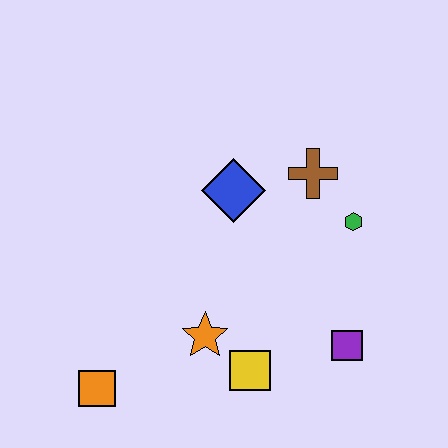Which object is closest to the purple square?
The yellow square is closest to the purple square.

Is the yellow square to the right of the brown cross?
No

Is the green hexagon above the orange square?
Yes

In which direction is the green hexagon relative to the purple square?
The green hexagon is above the purple square.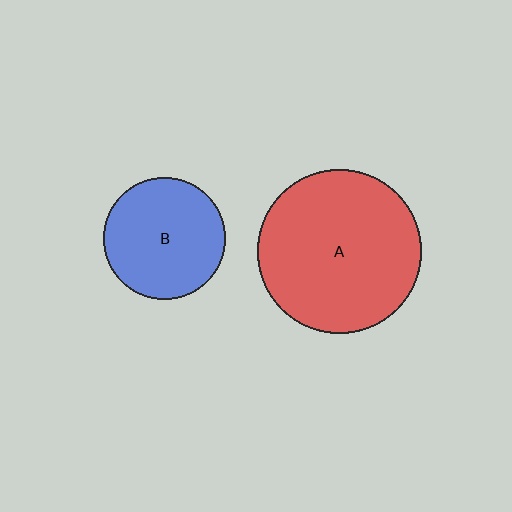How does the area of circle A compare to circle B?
Approximately 1.8 times.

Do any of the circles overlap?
No, none of the circles overlap.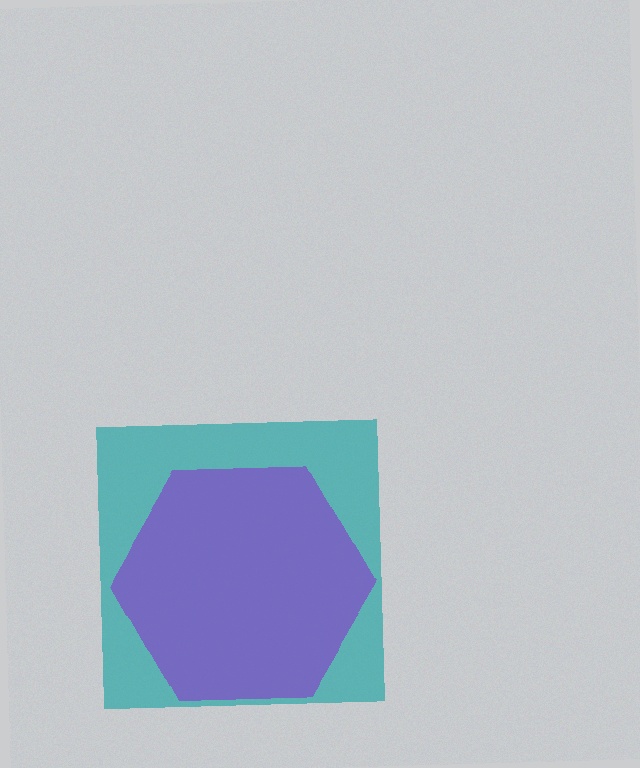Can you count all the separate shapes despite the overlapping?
Yes, there are 2 separate shapes.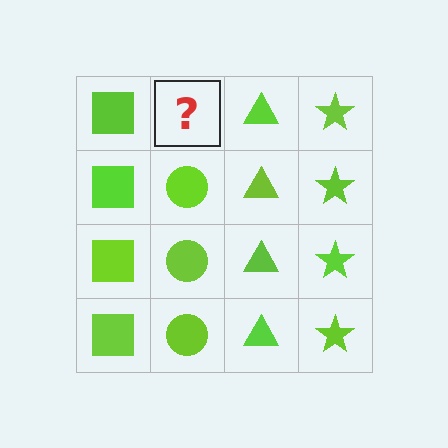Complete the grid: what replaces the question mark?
The question mark should be replaced with a lime circle.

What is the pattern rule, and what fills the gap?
The rule is that each column has a consistent shape. The gap should be filled with a lime circle.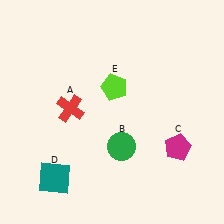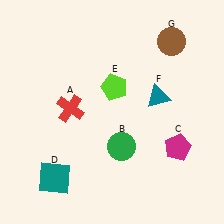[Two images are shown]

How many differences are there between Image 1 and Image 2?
There are 2 differences between the two images.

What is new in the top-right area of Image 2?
A teal triangle (F) was added in the top-right area of Image 2.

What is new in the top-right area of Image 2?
A brown circle (G) was added in the top-right area of Image 2.